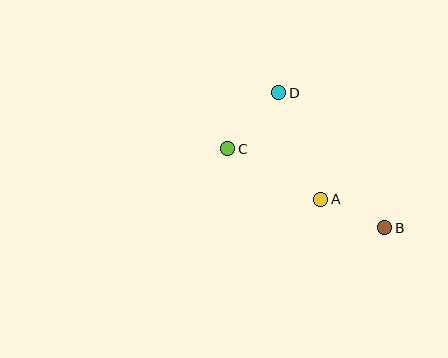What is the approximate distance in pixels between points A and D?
The distance between A and D is approximately 114 pixels.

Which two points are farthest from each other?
Points B and C are farthest from each other.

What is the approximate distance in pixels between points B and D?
The distance between B and D is approximately 172 pixels.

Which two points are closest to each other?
Points A and B are closest to each other.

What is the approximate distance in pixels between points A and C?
The distance between A and C is approximately 106 pixels.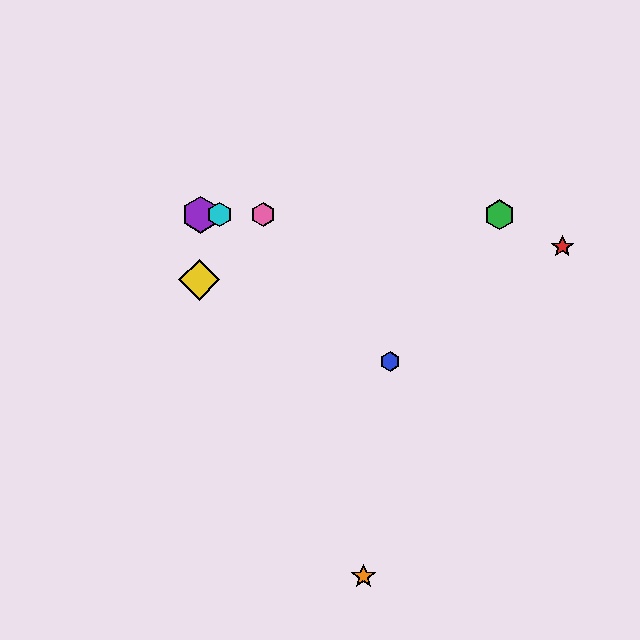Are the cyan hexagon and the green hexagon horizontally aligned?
Yes, both are at y≈215.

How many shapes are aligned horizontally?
4 shapes (the green hexagon, the purple hexagon, the cyan hexagon, the pink hexagon) are aligned horizontally.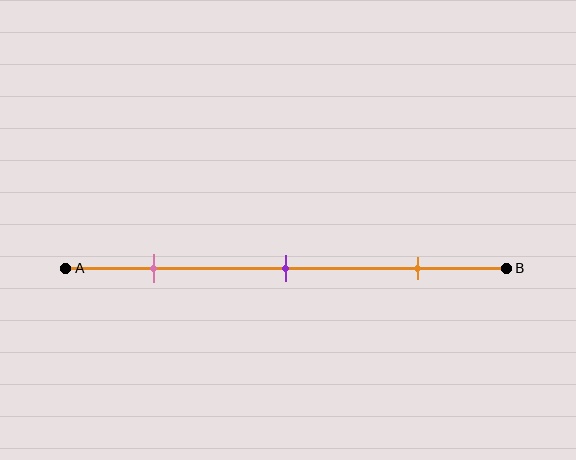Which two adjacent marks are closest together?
The pink and purple marks are the closest adjacent pair.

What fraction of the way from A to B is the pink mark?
The pink mark is approximately 20% (0.2) of the way from A to B.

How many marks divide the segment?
There are 3 marks dividing the segment.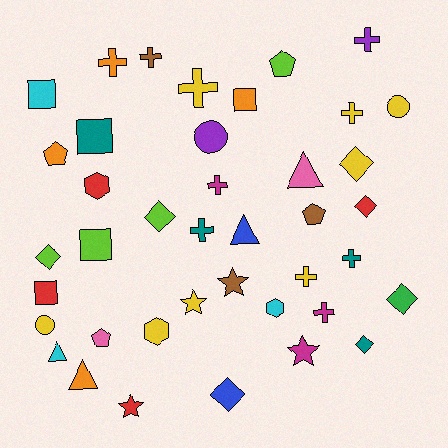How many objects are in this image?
There are 40 objects.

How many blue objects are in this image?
There are 2 blue objects.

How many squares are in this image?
There are 5 squares.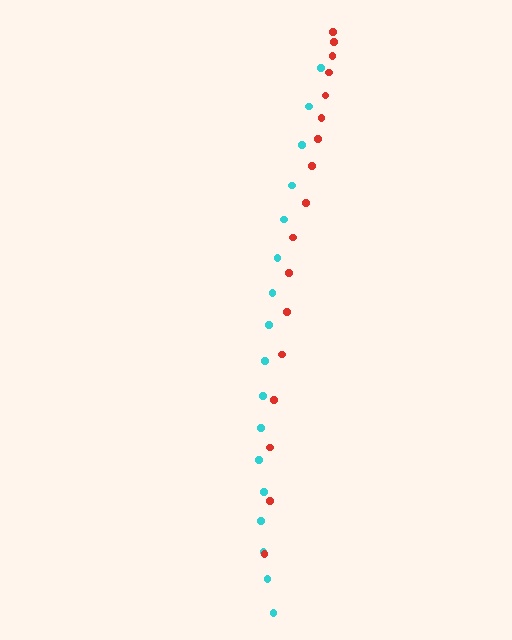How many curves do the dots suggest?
There are 2 distinct paths.